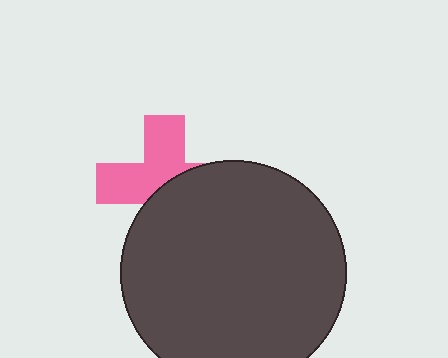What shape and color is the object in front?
The object in front is a dark gray circle.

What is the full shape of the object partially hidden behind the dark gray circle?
The partially hidden object is a pink cross.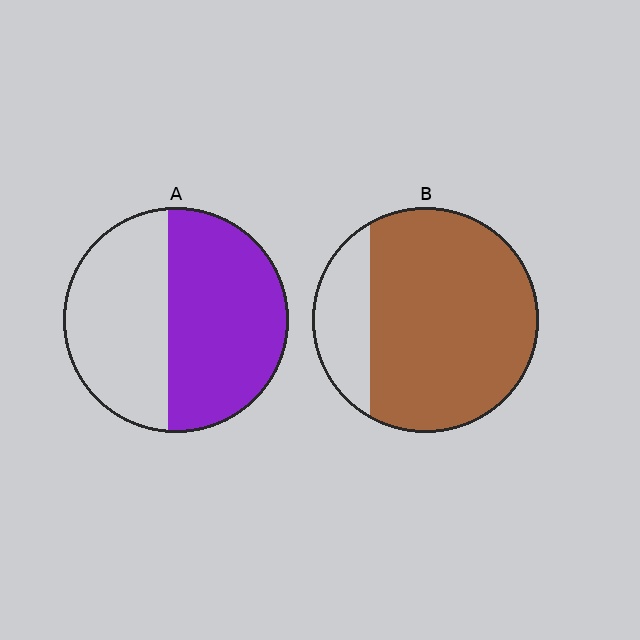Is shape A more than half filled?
Yes.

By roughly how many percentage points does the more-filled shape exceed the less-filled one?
By roughly 25 percentage points (B over A).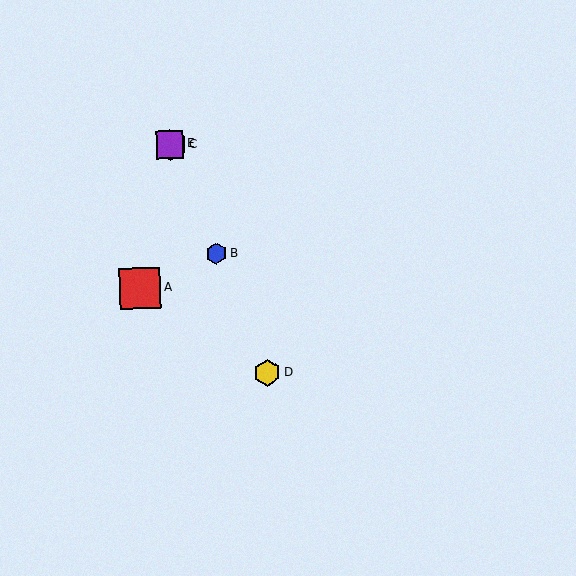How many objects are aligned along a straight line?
4 objects (B, C, D, E) are aligned along a straight line.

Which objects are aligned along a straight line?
Objects B, C, D, E are aligned along a straight line.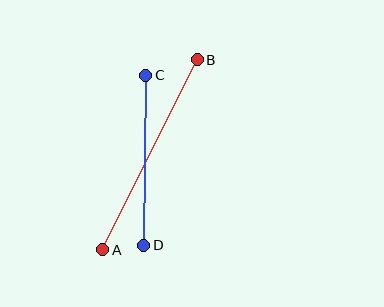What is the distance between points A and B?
The distance is approximately 212 pixels.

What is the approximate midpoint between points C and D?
The midpoint is at approximately (145, 160) pixels.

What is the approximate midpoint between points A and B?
The midpoint is at approximately (150, 155) pixels.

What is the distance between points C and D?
The distance is approximately 170 pixels.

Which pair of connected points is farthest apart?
Points A and B are farthest apart.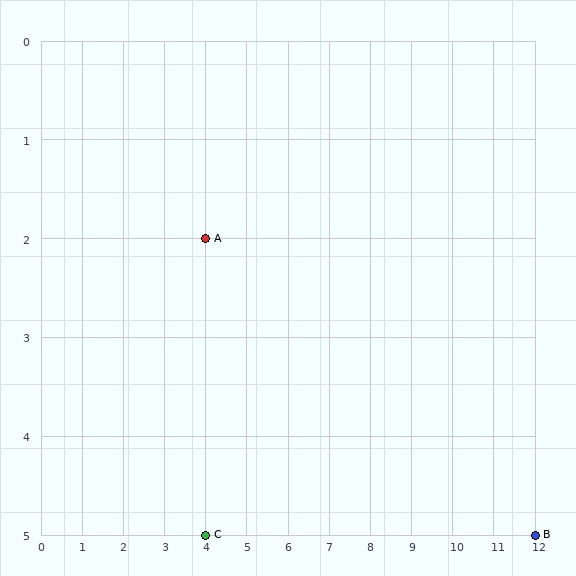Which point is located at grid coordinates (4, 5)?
Point C is at (4, 5).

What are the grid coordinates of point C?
Point C is at grid coordinates (4, 5).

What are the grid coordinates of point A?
Point A is at grid coordinates (4, 2).